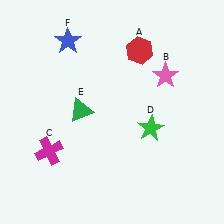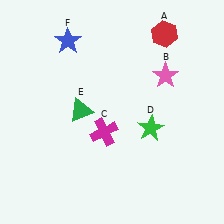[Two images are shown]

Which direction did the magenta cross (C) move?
The magenta cross (C) moved right.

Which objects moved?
The objects that moved are: the red hexagon (A), the magenta cross (C).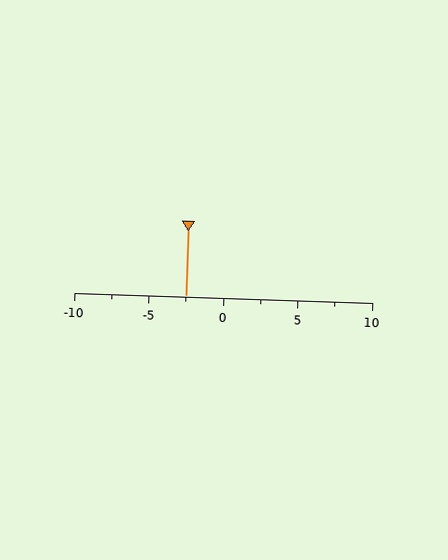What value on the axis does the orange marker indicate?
The marker indicates approximately -2.5.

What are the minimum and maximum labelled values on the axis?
The axis runs from -10 to 10.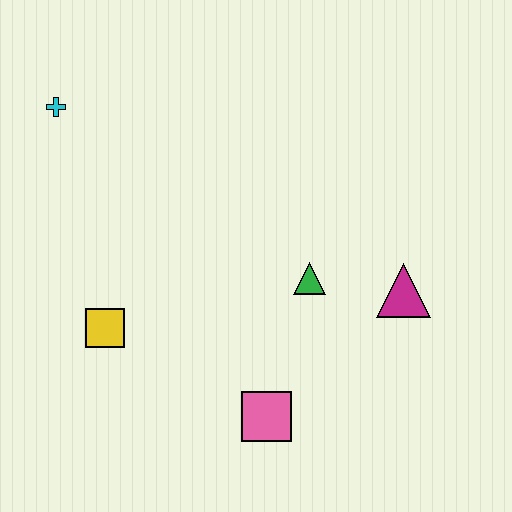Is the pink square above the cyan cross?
No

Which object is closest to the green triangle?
The magenta triangle is closest to the green triangle.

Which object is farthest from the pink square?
The cyan cross is farthest from the pink square.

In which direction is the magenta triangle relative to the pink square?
The magenta triangle is to the right of the pink square.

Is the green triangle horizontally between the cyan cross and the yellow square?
No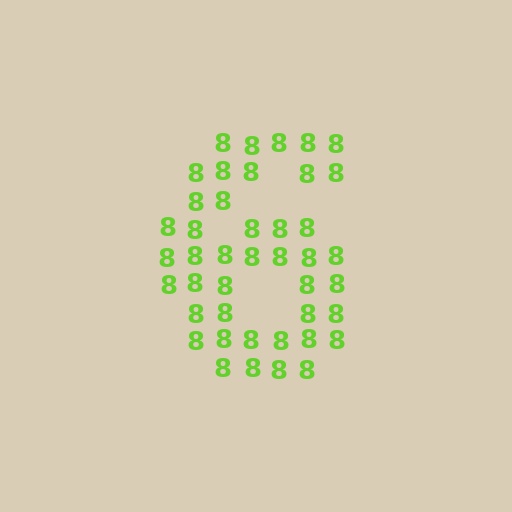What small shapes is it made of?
It is made of small digit 8's.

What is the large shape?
The large shape is the digit 6.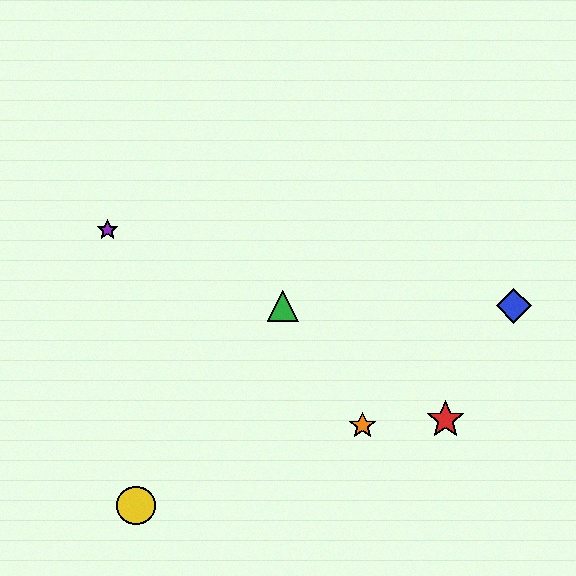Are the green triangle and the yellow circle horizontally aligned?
No, the green triangle is at y≈306 and the yellow circle is at y≈505.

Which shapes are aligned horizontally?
The blue diamond, the green triangle are aligned horizontally.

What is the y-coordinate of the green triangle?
The green triangle is at y≈306.